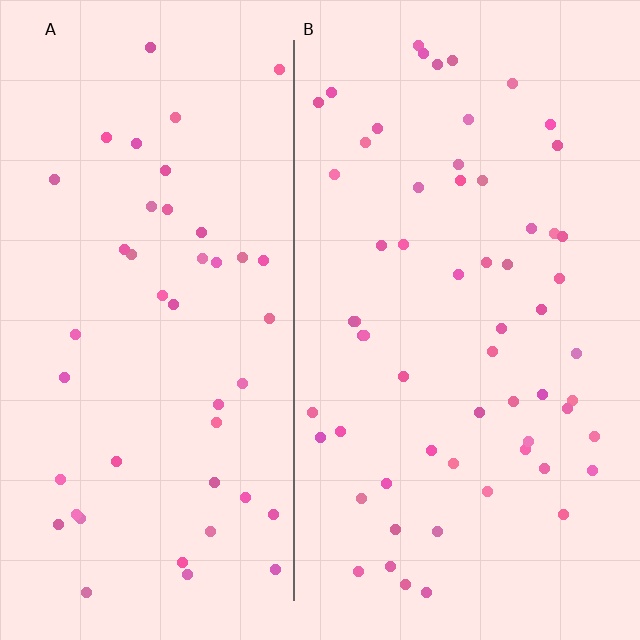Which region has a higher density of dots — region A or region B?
B (the right).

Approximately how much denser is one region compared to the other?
Approximately 1.3× — region B over region A.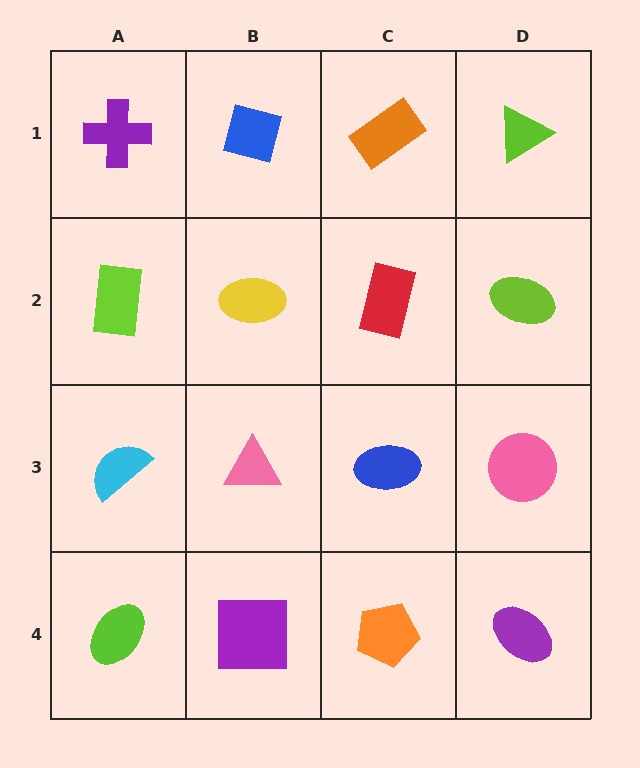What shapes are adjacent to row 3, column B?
A yellow ellipse (row 2, column B), a purple square (row 4, column B), a cyan semicircle (row 3, column A), a blue ellipse (row 3, column C).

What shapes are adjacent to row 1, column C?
A red rectangle (row 2, column C), a blue square (row 1, column B), a lime triangle (row 1, column D).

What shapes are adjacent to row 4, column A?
A cyan semicircle (row 3, column A), a purple square (row 4, column B).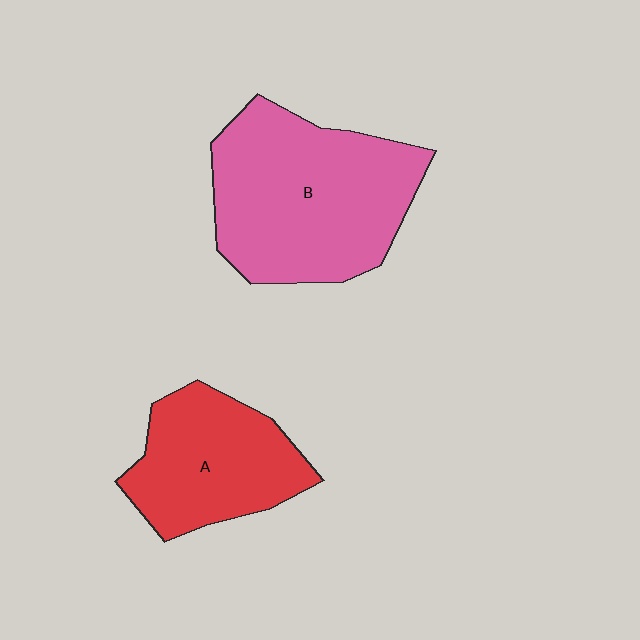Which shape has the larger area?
Shape B (pink).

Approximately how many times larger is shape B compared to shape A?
Approximately 1.5 times.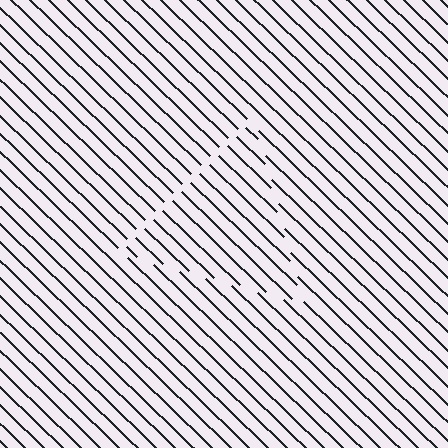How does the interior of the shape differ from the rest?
The interior of the shape contains the same grating, shifted by half a period — the contour is defined by the phase discontinuity where line-ends from the inner and outer gratings abut.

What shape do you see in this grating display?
An illusory triangle. The interior of the shape contains the same grating, shifted by half a period — the contour is defined by the phase discontinuity where line-ends from the inner and outer gratings abut.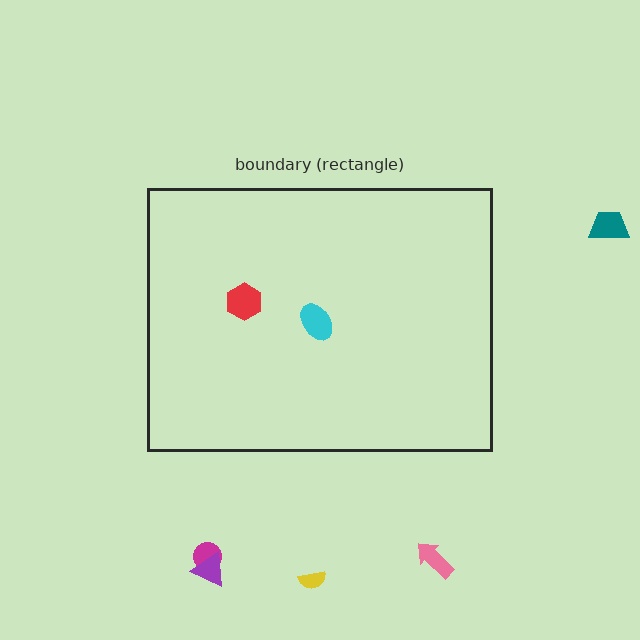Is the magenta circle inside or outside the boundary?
Outside.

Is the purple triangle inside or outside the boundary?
Outside.